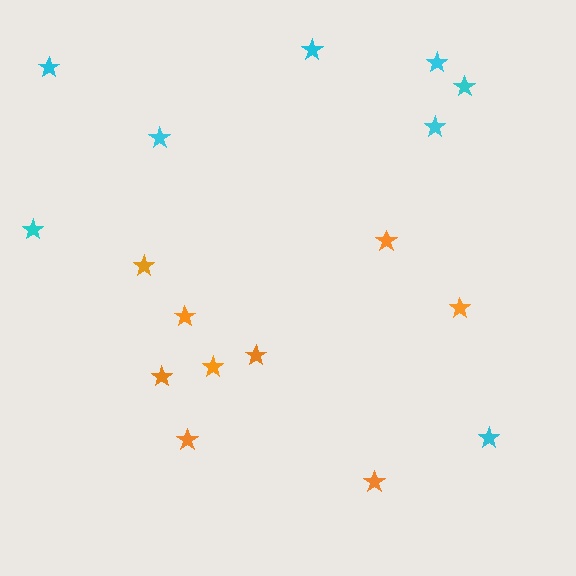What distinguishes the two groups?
There are 2 groups: one group of cyan stars (8) and one group of orange stars (9).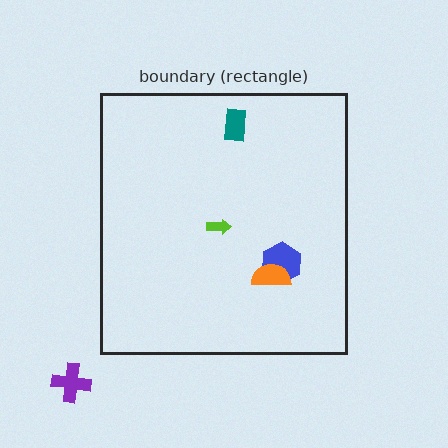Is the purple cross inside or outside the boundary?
Outside.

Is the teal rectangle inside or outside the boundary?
Inside.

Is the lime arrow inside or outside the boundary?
Inside.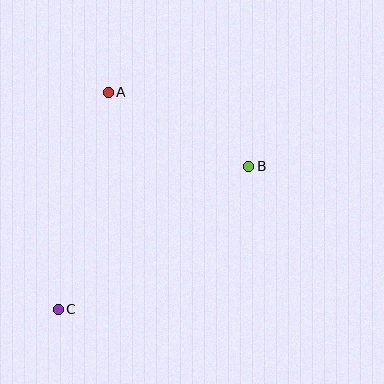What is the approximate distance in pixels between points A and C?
The distance between A and C is approximately 223 pixels.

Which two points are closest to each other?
Points A and B are closest to each other.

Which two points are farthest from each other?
Points B and C are farthest from each other.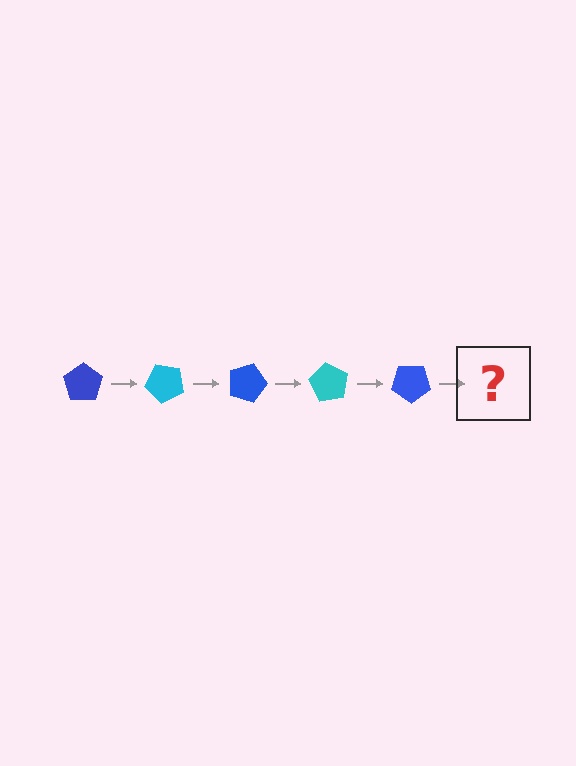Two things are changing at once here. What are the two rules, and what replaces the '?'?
The two rules are that it rotates 45 degrees each step and the color cycles through blue and cyan. The '?' should be a cyan pentagon, rotated 225 degrees from the start.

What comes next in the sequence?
The next element should be a cyan pentagon, rotated 225 degrees from the start.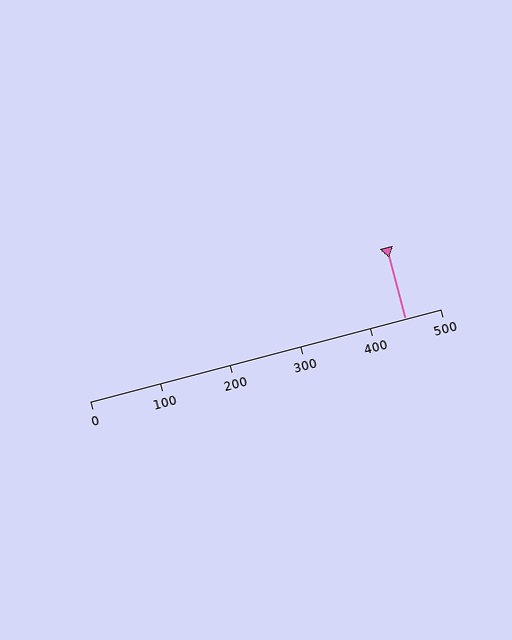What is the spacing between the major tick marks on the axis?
The major ticks are spaced 100 apart.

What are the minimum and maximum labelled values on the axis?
The axis runs from 0 to 500.